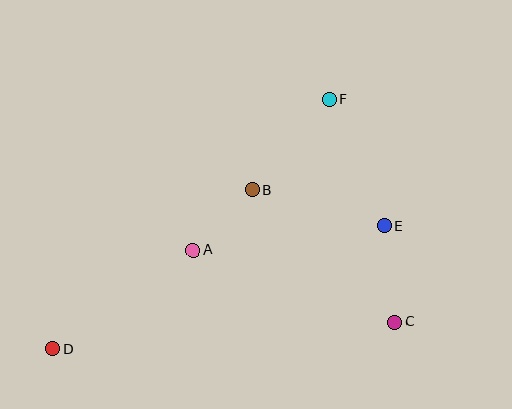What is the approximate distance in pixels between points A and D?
The distance between A and D is approximately 172 pixels.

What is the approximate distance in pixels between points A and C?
The distance between A and C is approximately 214 pixels.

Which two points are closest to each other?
Points A and B are closest to each other.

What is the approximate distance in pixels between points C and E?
The distance between C and E is approximately 97 pixels.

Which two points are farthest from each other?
Points D and F are farthest from each other.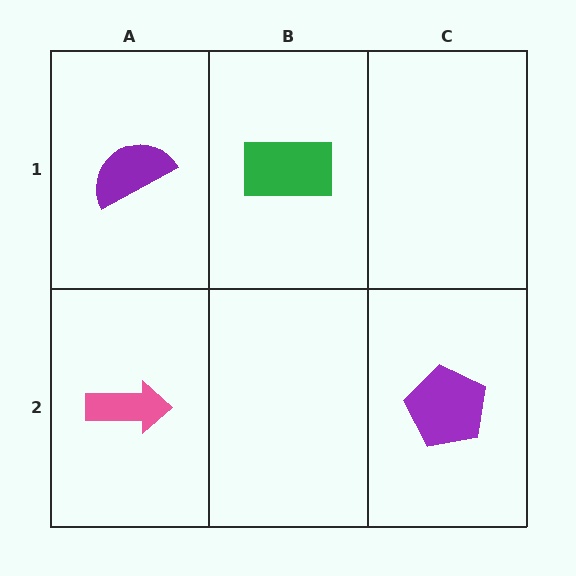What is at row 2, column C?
A purple pentagon.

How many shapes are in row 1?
2 shapes.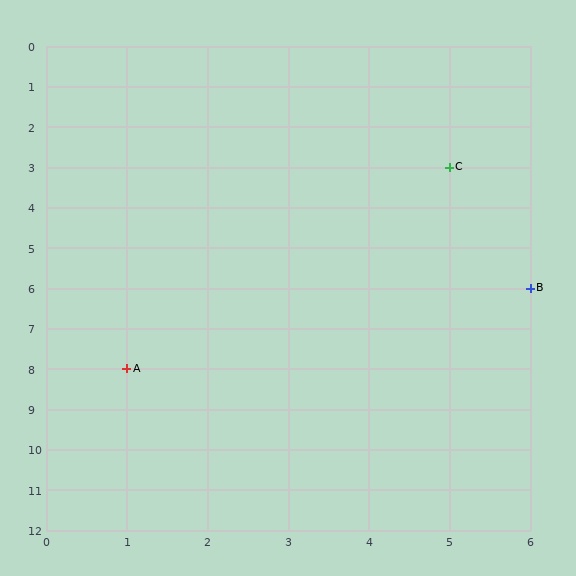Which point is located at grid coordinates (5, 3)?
Point C is at (5, 3).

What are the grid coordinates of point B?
Point B is at grid coordinates (6, 6).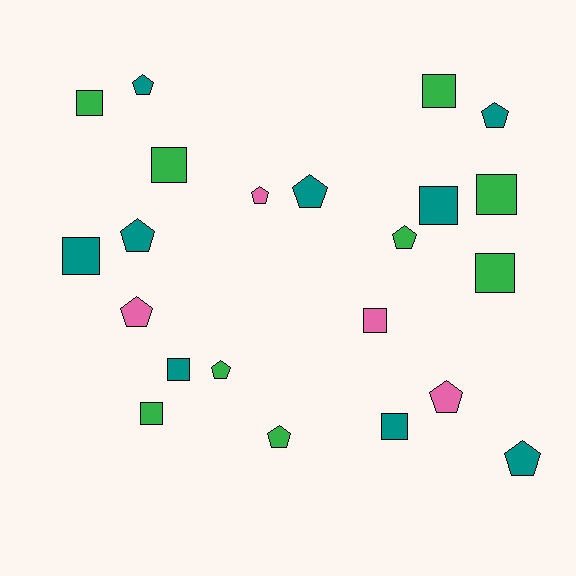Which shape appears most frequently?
Pentagon, with 11 objects.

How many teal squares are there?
There are 4 teal squares.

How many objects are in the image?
There are 22 objects.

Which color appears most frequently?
Teal, with 9 objects.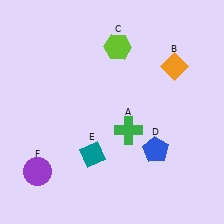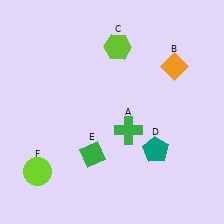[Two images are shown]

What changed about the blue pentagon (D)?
In Image 1, D is blue. In Image 2, it changed to teal.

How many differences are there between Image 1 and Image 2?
There are 3 differences between the two images.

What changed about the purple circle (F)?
In Image 1, F is purple. In Image 2, it changed to lime.